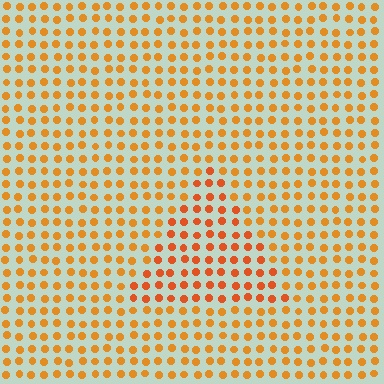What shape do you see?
I see a triangle.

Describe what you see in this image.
The image is filled with small orange elements in a uniform arrangement. A triangle-shaped region is visible where the elements are tinted to a slightly different hue, forming a subtle color boundary.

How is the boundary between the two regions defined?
The boundary is defined purely by a slight shift in hue (about 18 degrees). Spacing, size, and orientation are identical on both sides.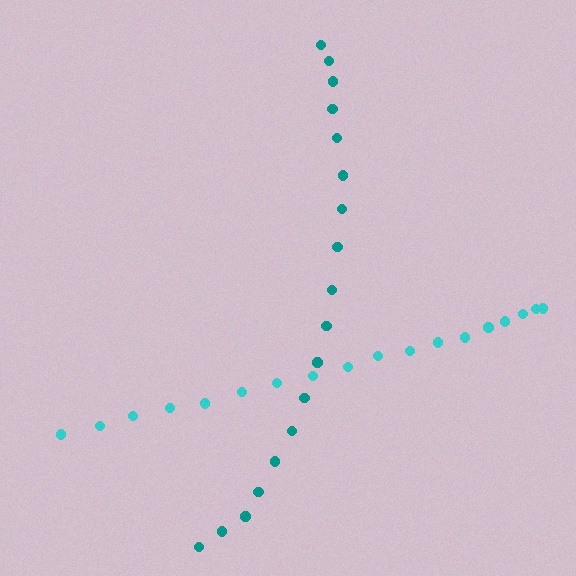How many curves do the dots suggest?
There are 2 distinct paths.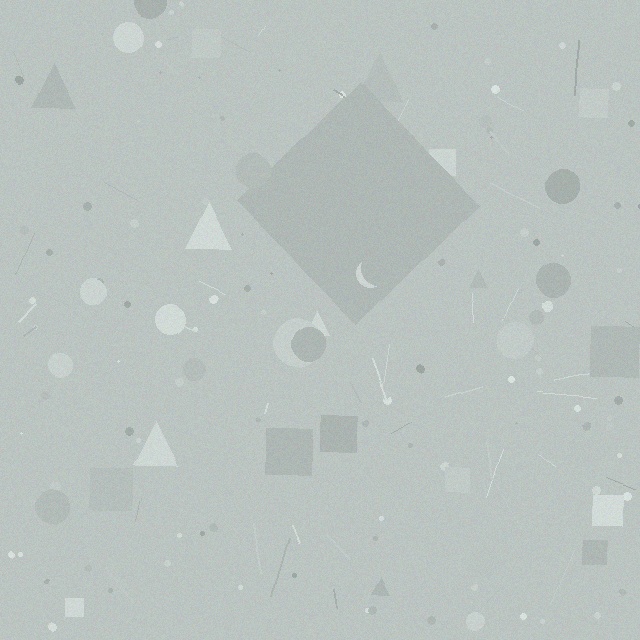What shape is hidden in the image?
A diamond is hidden in the image.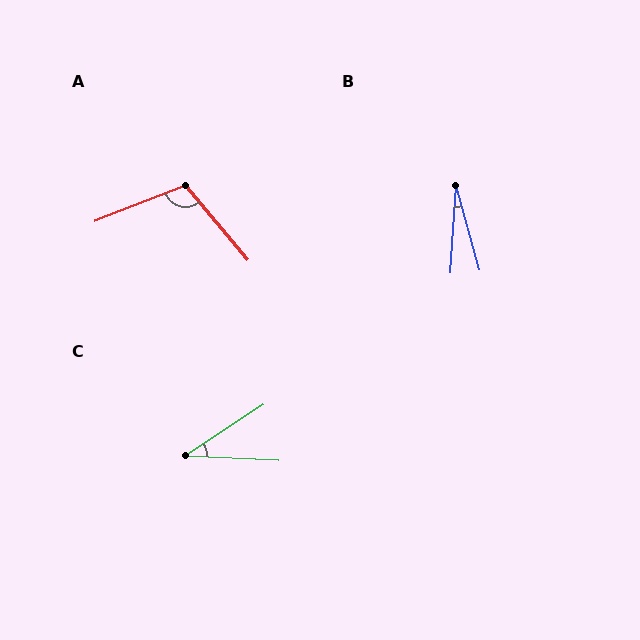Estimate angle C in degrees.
Approximately 36 degrees.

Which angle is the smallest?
B, at approximately 19 degrees.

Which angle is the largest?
A, at approximately 109 degrees.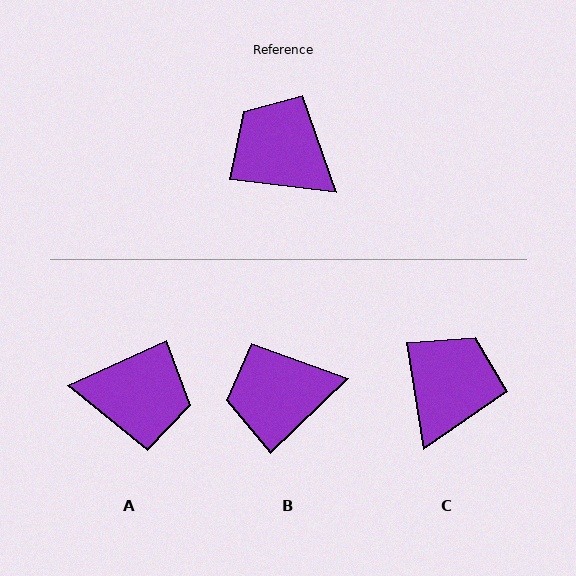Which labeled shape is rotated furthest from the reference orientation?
A, about 148 degrees away.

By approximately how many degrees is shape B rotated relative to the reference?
Approximately 51 degrees counter-clockwise.